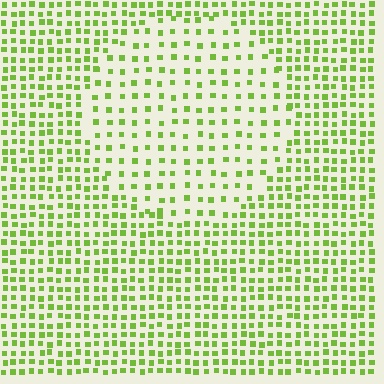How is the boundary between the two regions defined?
The boundary is defined by a change in element density (approximately 2.0x ratio). All elements are the same color, size, and shape.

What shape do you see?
I see a circle.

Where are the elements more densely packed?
The elements are more densely packed outside the circle boundary.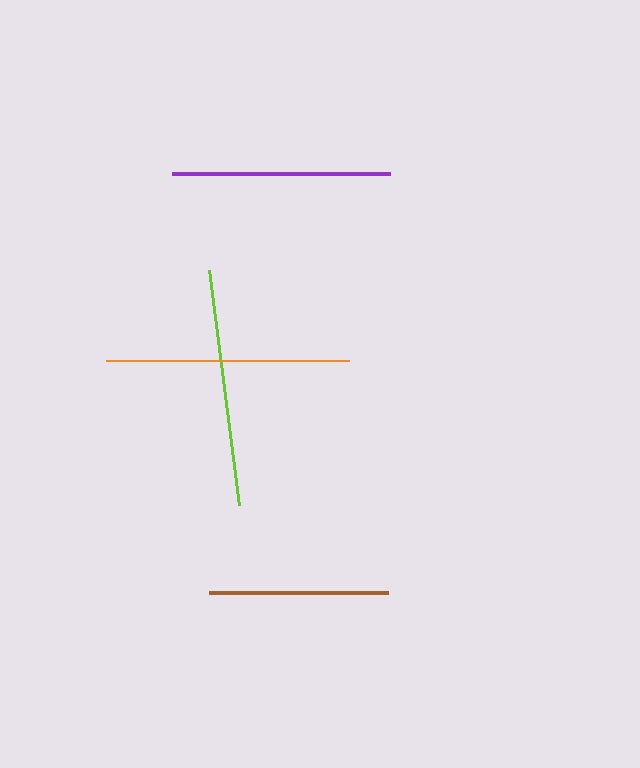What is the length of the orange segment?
The orange segment is approximately 243 pixels long.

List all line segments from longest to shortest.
From longest to shortest: orange, lime, purple, brown.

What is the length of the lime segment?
The lime segment is approximately 237 pixels long.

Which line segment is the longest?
The orange line is the longest at approximately 243 pixels.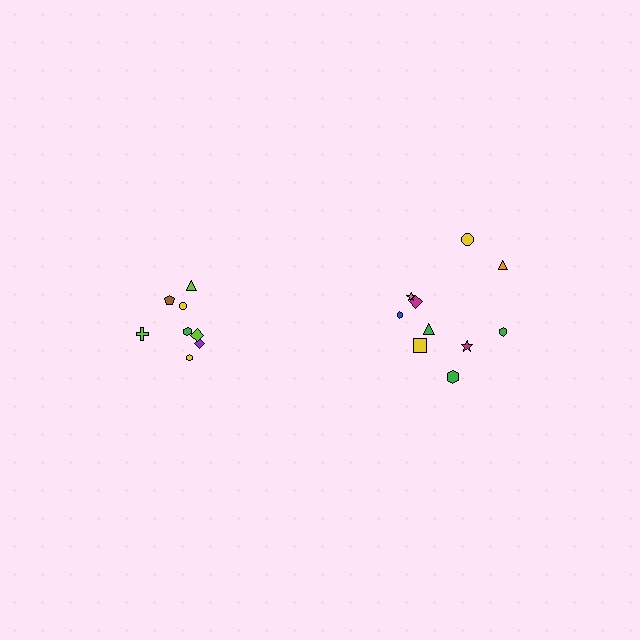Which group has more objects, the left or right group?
The right group.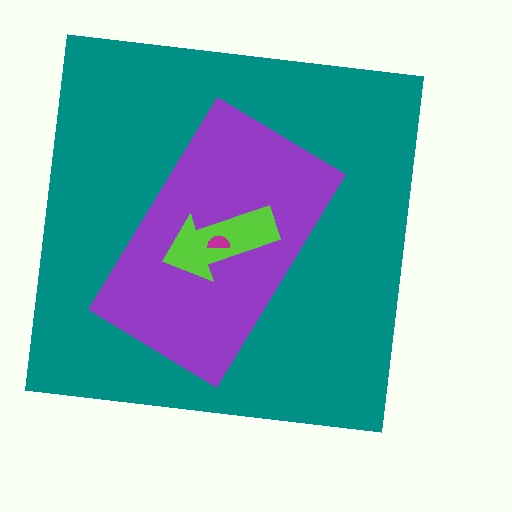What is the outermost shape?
The teal square.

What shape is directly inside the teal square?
The purple rectangle.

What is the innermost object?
The magenta semicircle.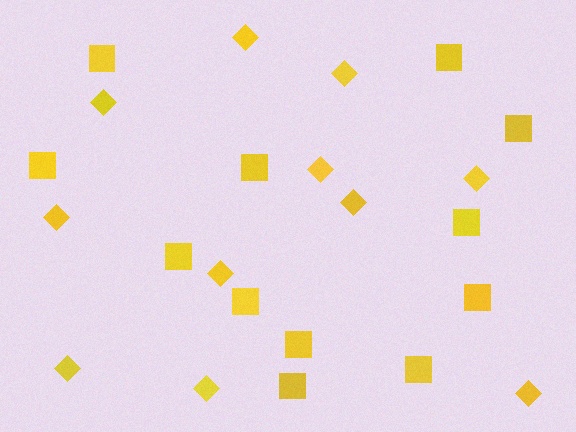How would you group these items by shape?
There are 2 groups: one group of squares (12) and one group of diamonds (11).